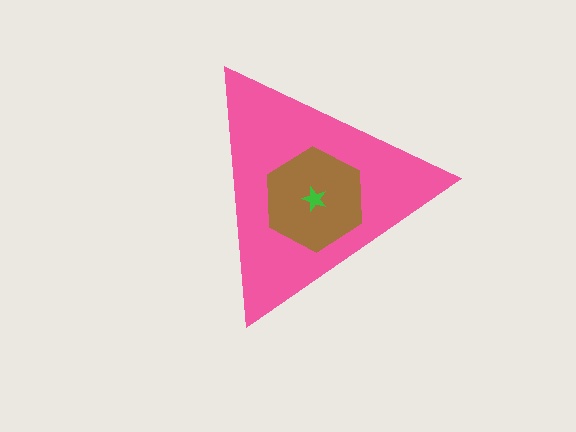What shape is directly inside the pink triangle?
The brown hexagon.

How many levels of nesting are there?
3.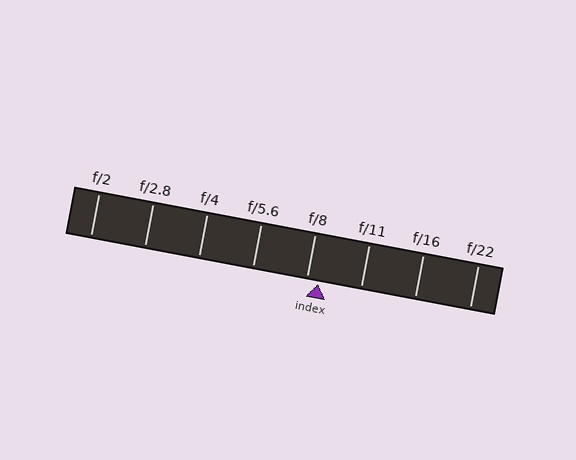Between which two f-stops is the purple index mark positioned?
The index mark is between f/8 and f/11.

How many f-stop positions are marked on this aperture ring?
There are 8 f-stop positions marked.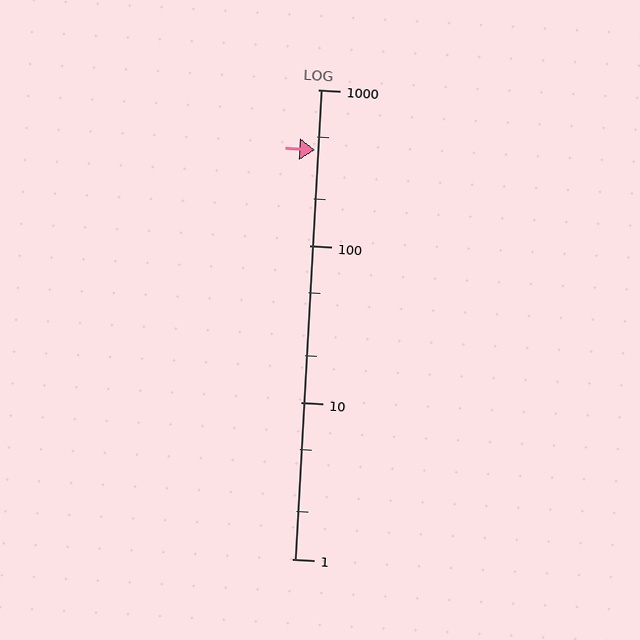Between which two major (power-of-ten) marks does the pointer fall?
The pointer is between 100 and 1000.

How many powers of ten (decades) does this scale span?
The scale spans 3 decades, from 1 to 1000.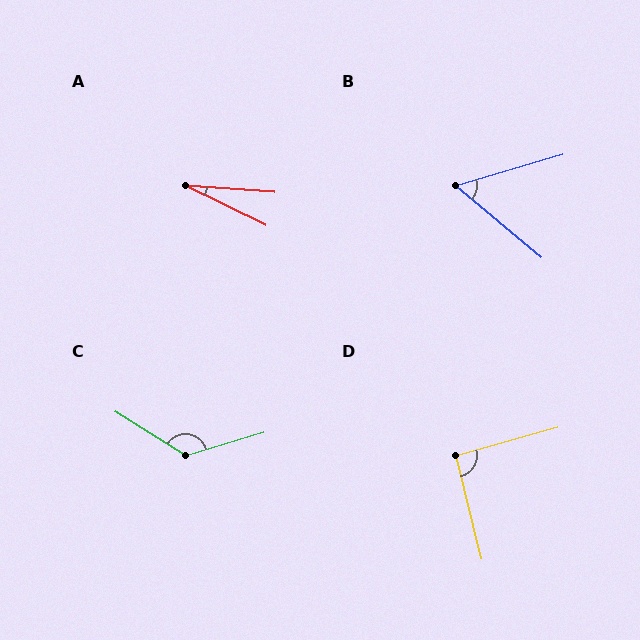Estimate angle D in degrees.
Approximately 92 degrees.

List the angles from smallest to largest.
A (22°), B (56°), D (92°), C (131°).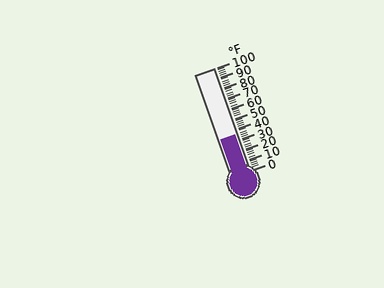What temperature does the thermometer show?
The thermometer shows approximately 36°F.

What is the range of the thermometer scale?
The thermometer scale ranges from 0°F to 100°F.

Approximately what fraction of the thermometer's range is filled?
The thermometer is filled to approximately 35% of its range.